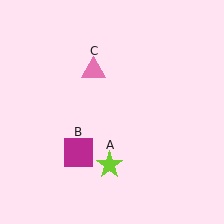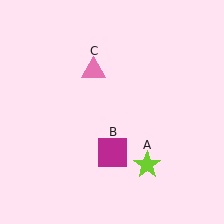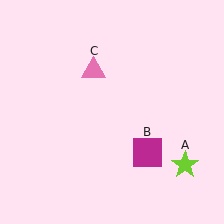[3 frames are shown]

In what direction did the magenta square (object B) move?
The magenta square (object B) moved right.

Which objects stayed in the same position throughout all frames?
Pink triangle (object C) remained stationary.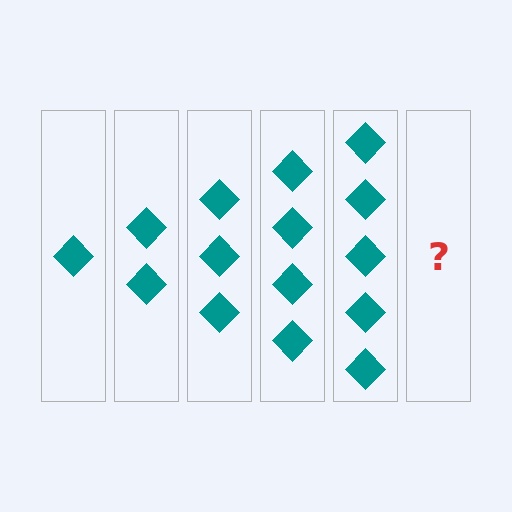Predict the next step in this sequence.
The next step is 6 diamonds.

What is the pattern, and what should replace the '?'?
The pattern is that each step adds one more diamond. The '?' should be 6 diamonds.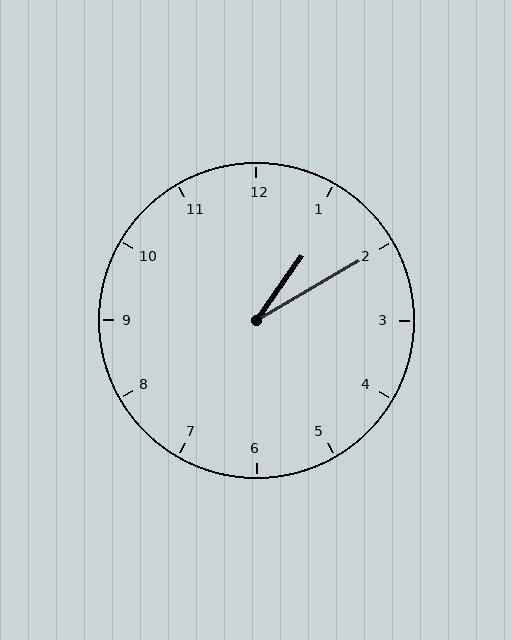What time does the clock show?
1:10.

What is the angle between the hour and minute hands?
Approximately 25 degrees.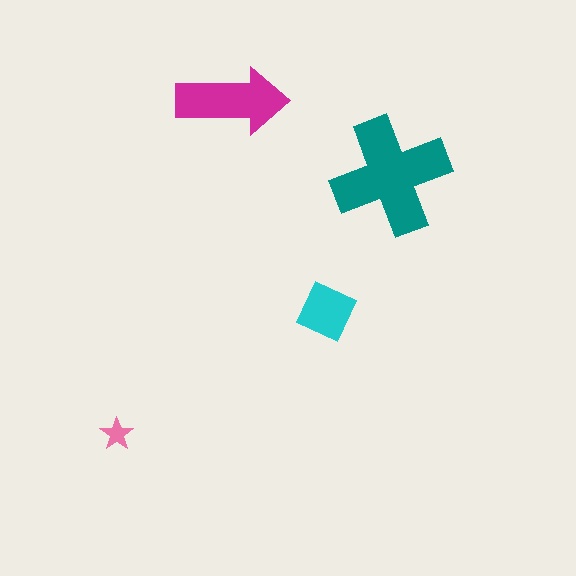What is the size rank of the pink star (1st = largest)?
4th.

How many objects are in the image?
There are 4 objects in the image.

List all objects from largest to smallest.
The teal cross, the magenta arrow, the cyan square, the pink star.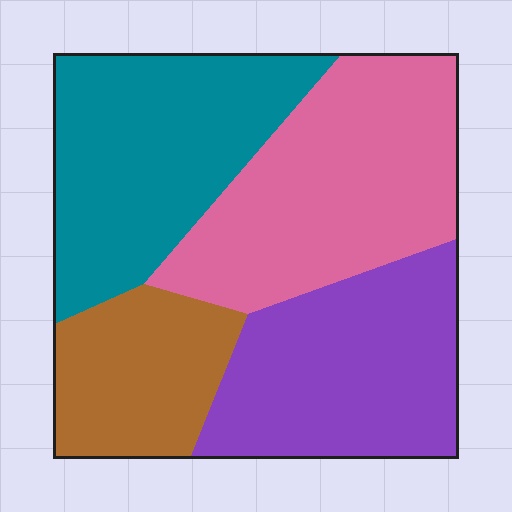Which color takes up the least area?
Brown, at roughly 15%.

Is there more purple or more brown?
Purple.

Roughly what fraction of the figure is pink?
Pink covers about 30% of the figure.